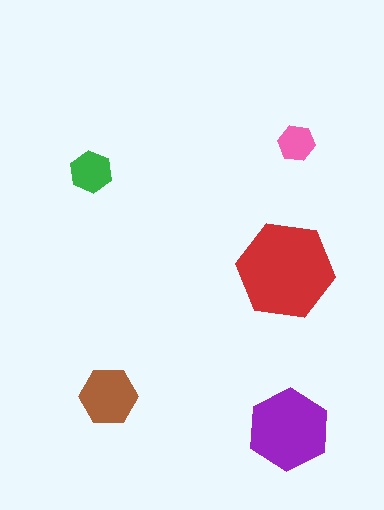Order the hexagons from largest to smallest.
the red one, the purple one, the brown one, the green one, the pink one.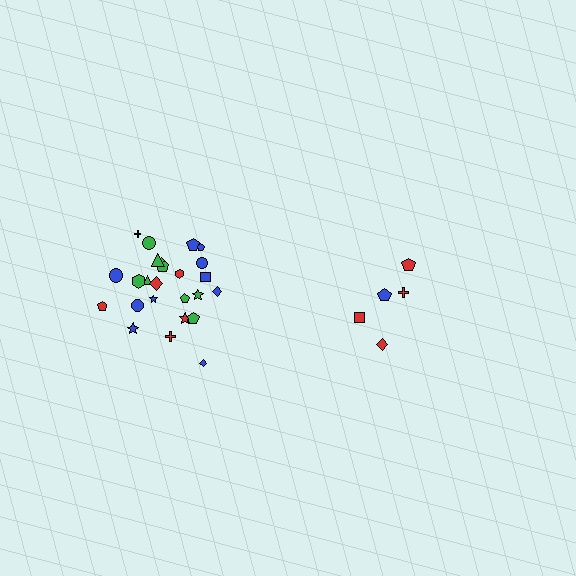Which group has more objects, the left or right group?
The left group.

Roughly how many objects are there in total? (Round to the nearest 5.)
Roughly 30 objects in total.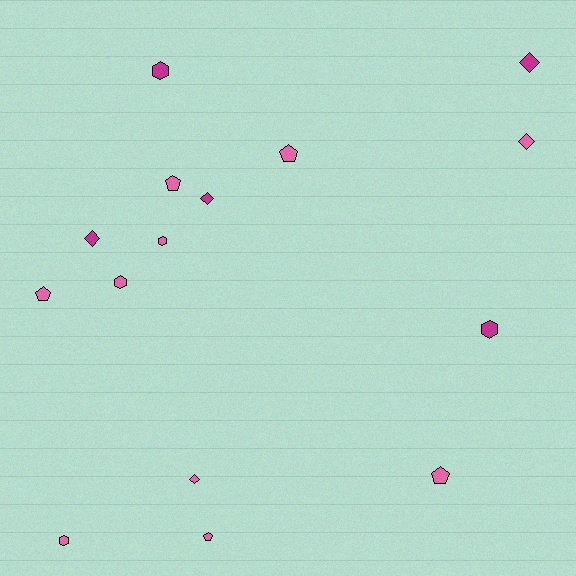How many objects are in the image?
There are 15 objects.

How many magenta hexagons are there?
There are 2 magenta hexagons.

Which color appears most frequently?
Pink, with 10 objects.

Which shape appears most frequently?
Diamond, with 5 objects.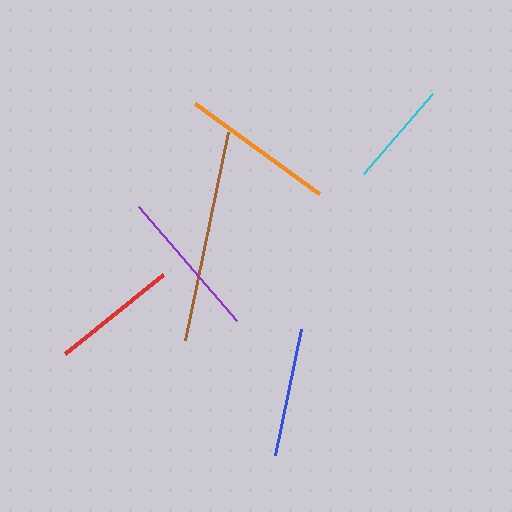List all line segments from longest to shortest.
From longest to shortest: brown, orange, purple, blue, red, cyan.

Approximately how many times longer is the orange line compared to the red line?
The orange line is approximately 1.2 times the length of the red line.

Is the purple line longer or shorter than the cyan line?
The purple line is longer than the cyan line.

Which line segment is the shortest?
The cyan line is the shortest at approximately 106 pixels.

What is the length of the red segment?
The red segment is approximately 126 pixels long.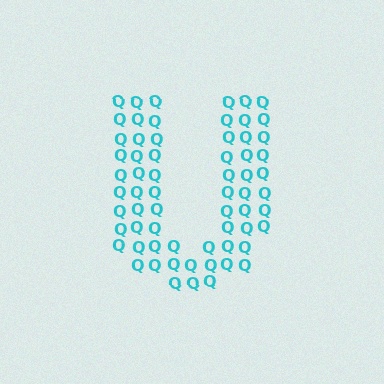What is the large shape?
The large shape is the letter U.